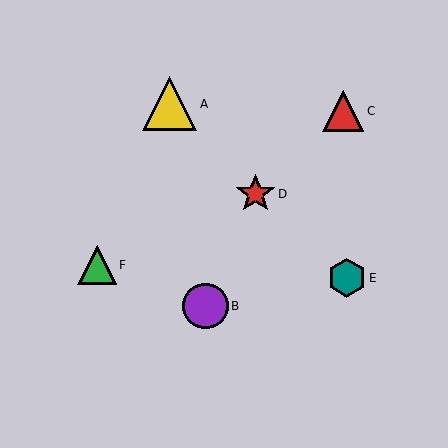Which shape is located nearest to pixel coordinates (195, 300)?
The purple circle (labeled B) at (206, 306) is nearest to that location.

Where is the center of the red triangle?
The center of the red triangle is at (343, 111).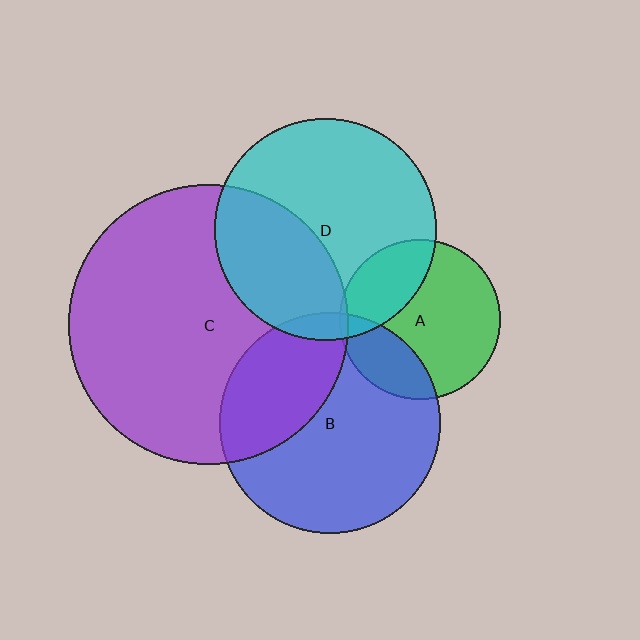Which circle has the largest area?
Circle C (purple).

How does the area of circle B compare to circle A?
Approximately 1.9 times.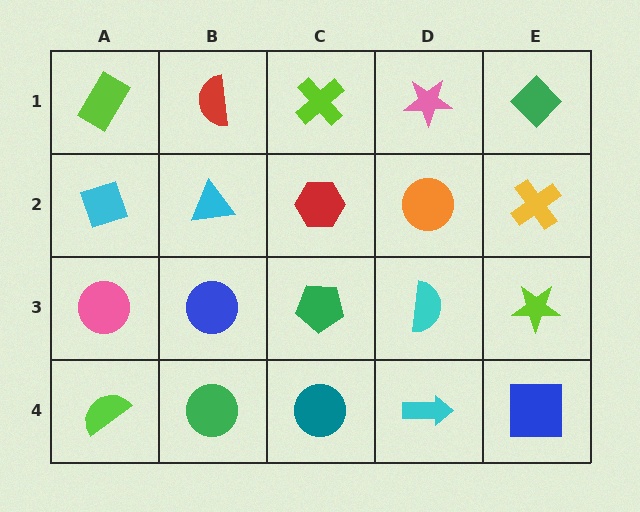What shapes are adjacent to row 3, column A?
A cyan diamond (row 2, column A), a lime semicircle (row 4, column A), a blue circle (row 3, column B).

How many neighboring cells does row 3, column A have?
3.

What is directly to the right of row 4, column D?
A blue square.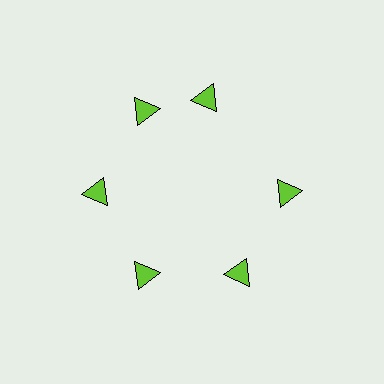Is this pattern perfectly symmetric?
No. The 6 lime triangles are arranged in a ring, but one element near the 1 o'clock position is rotated out of alignment along the ring, breaking the 6-fold rotational symmetry.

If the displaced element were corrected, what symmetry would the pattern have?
It would have 6-fold rotational symmetry — the pattern would map onto itself every 60 degrees.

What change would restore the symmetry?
The symmetry would be restored by rotating it back into even spacing with its neighbors so that all 6 triangles sit at equal angles and equal distance from the center.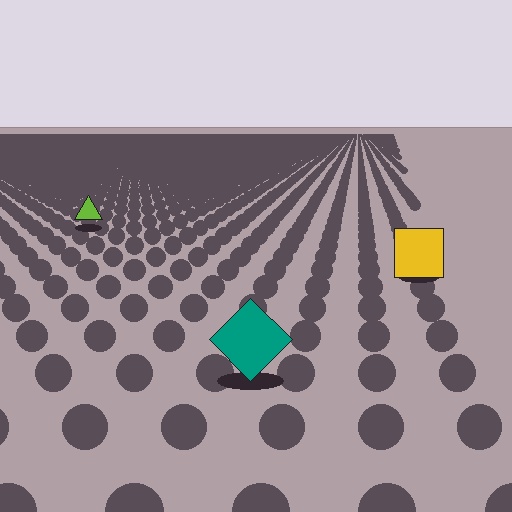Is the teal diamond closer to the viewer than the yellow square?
Yes. The teal diamond is closer — you can tell from the texture gradient: the ground texture is coarser near it.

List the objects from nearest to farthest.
From nearest to farthest: the teal diamond, the yellow square, the lime triangle.